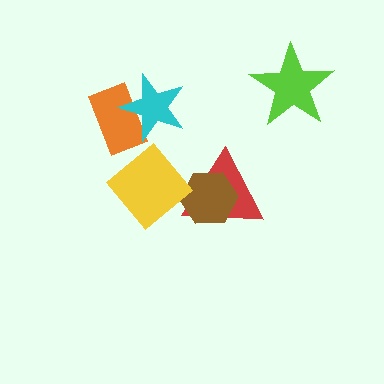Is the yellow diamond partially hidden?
No, no other shape covers it.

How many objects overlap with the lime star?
0 objects overlap with the lime star.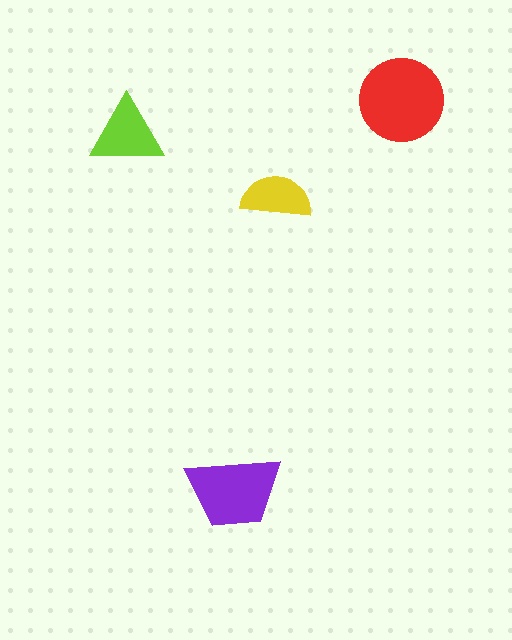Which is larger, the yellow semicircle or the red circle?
The red circle.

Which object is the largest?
The red circle.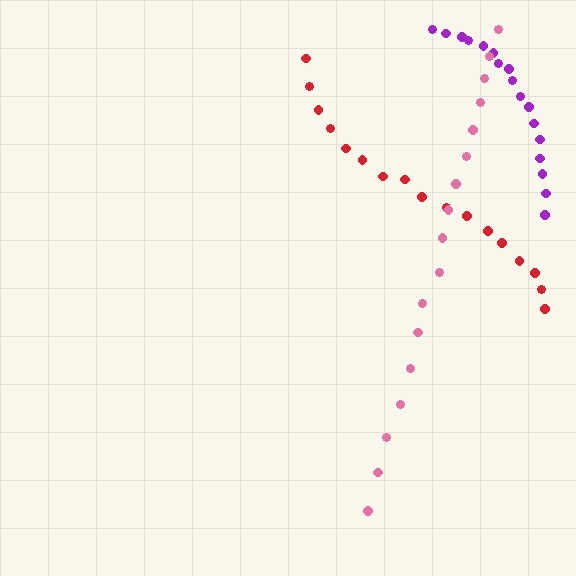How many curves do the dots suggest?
There are 3 distinct paths.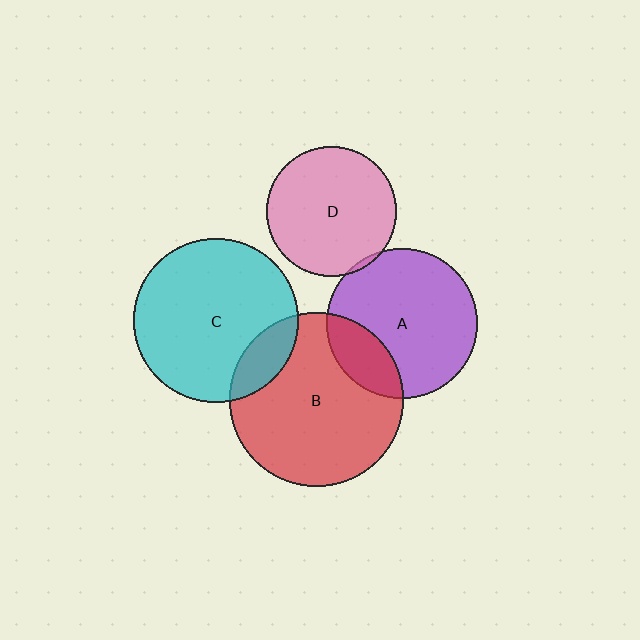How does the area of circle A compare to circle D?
Approximately 1.3 times.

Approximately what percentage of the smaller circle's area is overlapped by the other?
Approximately 20%.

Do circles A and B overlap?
Yes.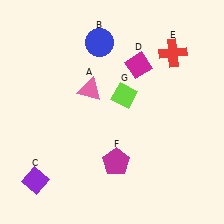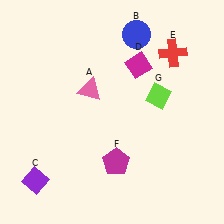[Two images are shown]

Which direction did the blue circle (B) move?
The blue circle (B) moved right.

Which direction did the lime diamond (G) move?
The lime diamond (G) moved right.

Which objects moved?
The objects that moved are: the blue circle (B), the lime diamond (G).